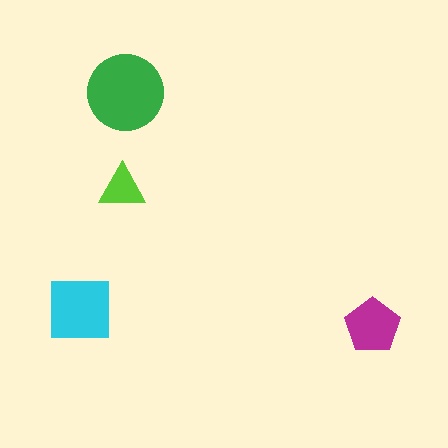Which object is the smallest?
The lime triangle.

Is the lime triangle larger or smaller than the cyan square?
Smaller.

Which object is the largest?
The green circle.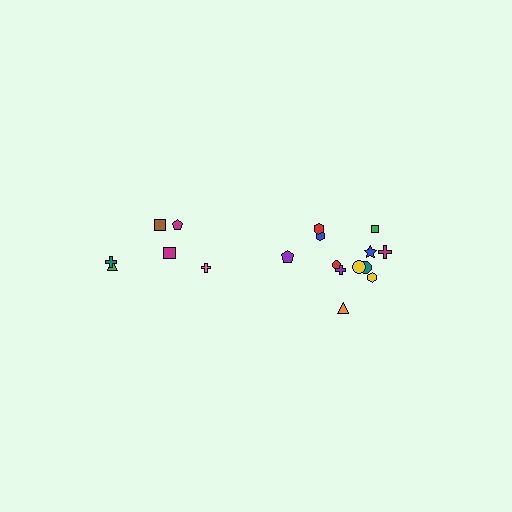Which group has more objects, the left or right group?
The right group.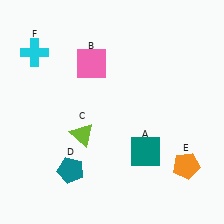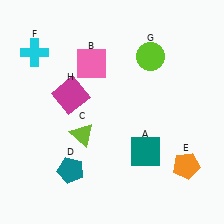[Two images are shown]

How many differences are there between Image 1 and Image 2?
There are 2 differences between the two images.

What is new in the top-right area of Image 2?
A lime circle (G) was added in the top-right area of Image 2.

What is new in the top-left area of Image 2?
A magenta square (H) was added in the top-left area of Image 2.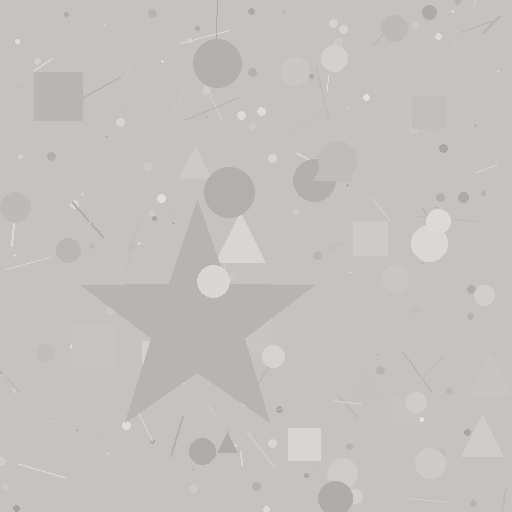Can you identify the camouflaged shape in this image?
The camouflaged shape is a star.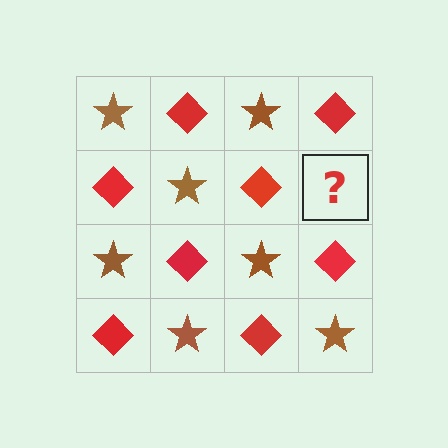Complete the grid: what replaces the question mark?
The question mark should be replaced with a brown star.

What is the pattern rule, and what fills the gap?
The rule is that it alternates brown star and red diamond in a checkerboard pattern. The gap should be filled with a brown star.